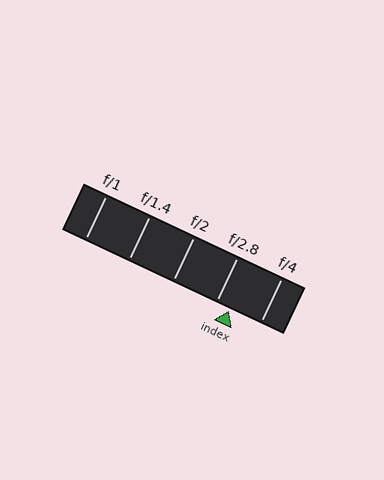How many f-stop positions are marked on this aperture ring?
There are 5 f-stop positions marked.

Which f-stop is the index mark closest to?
The index mark is closest to f/2.8.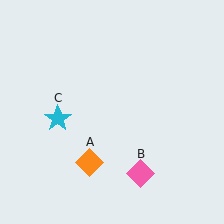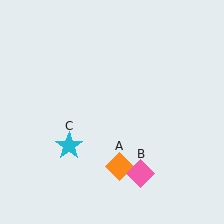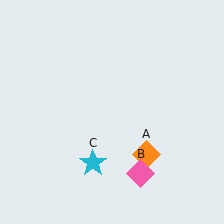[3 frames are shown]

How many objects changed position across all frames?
2 objects changed position: orange diamond (object A), cyan star (object C).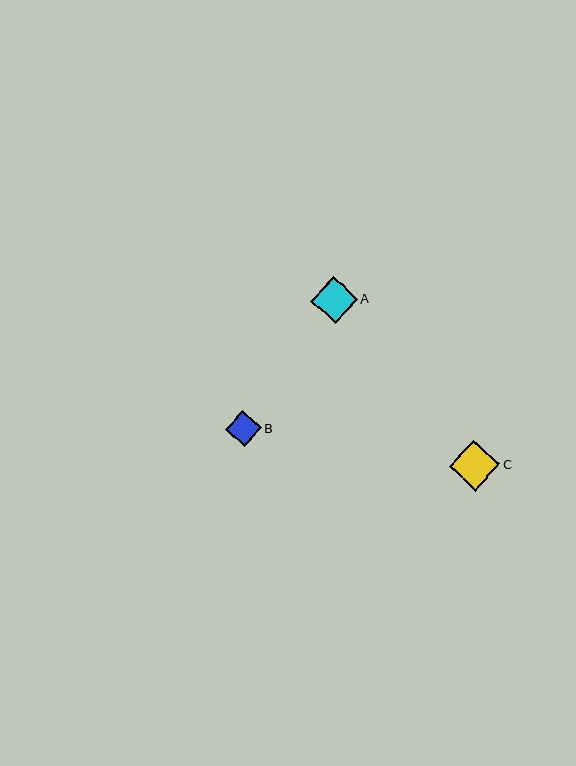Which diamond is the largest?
Diamond C is the largest with a size of approximately 51 pixels.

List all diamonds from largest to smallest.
From largest to smallest: C, A, B.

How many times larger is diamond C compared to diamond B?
Diamond C is approximately 1.4 times the size of diamond B.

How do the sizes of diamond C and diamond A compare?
Diamond C and diamond A are approximately the same size.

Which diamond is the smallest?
Diamond B is the smallest with a size of approximately 36 pixels.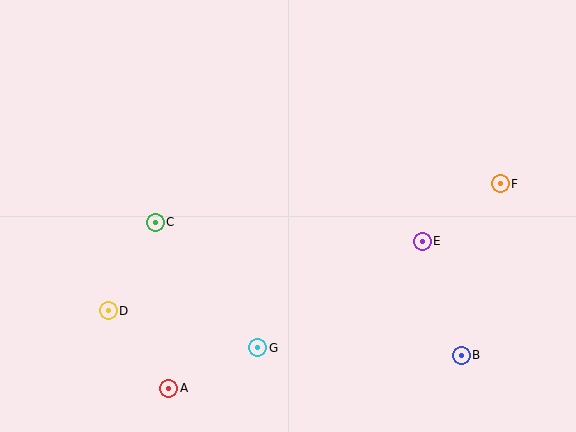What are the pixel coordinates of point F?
Point F is at (500, 184).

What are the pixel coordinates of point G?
Point G is at (258, 348).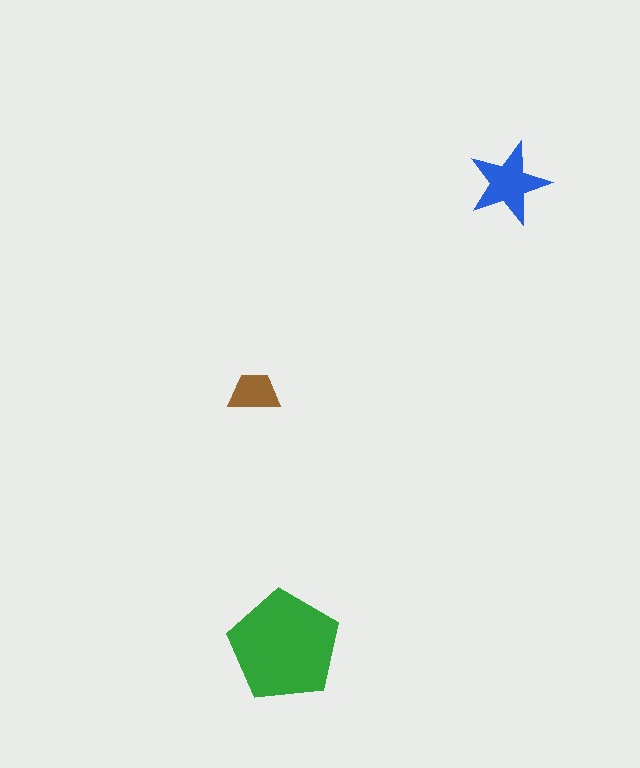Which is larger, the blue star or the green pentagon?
The green pentagon.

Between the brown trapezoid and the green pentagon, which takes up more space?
The green pentagon.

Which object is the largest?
The green pentagon.